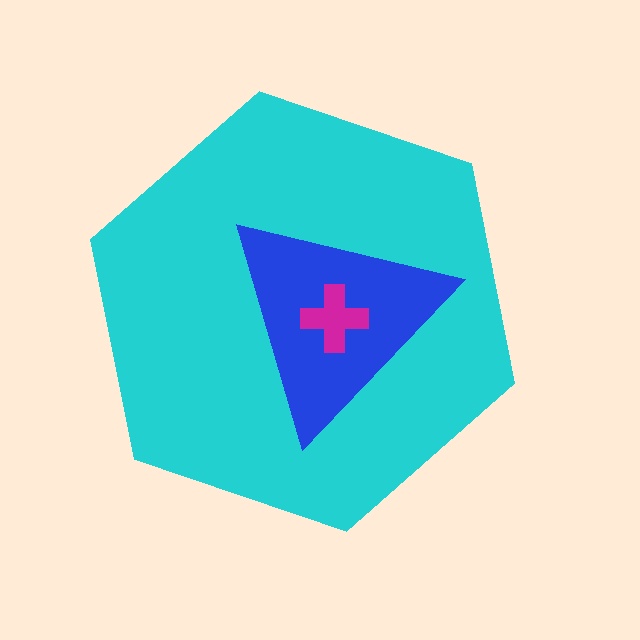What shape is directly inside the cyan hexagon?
The blue triangle.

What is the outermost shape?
The cyan hexagon.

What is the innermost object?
The magenta cross.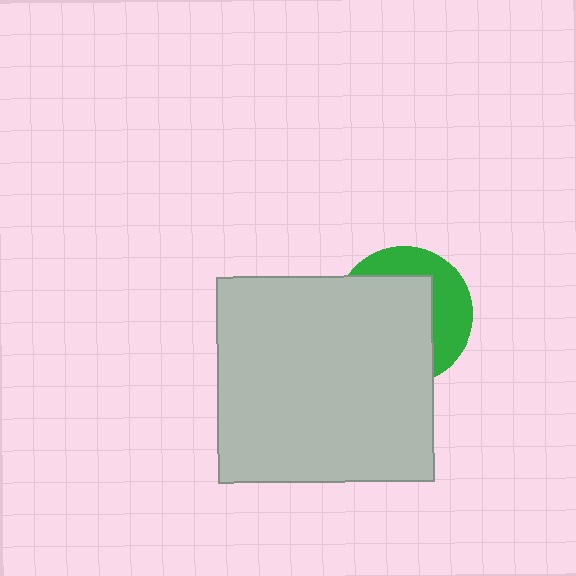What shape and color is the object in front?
The object in front is a light gray rectangle.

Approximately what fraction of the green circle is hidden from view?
Roughly 64% of the green circle is hidden behind the light gray rectangle.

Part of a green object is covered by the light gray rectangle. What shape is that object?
It is a circle.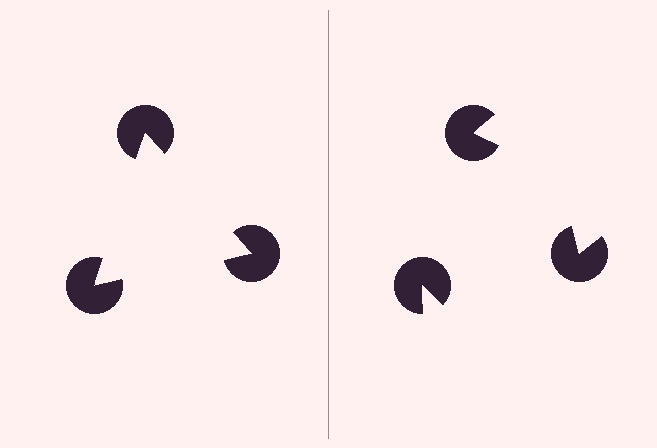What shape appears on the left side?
An illusory triangle.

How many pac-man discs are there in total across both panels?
6 — 3 on each side.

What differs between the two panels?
The pac-man discs are positioned identically on both sides; only the wedge orientations differ. On the left they align to a triangle; on the right they are misaligned.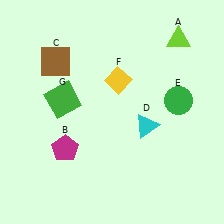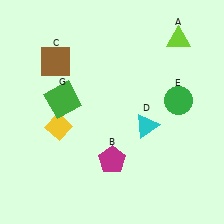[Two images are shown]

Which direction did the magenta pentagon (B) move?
The magenta pentagon (B) moved right.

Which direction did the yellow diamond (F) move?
The yellow diamond (F) moved left.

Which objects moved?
The objects that moved are: the magenta pentagon (B), the yellow diamond (F).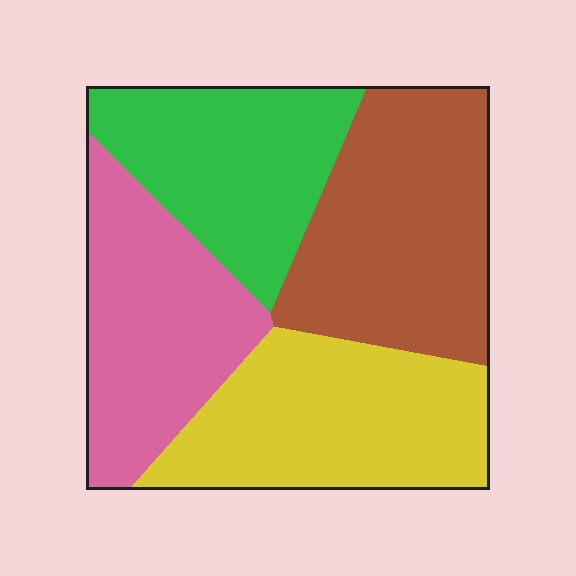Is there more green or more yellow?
Yellow.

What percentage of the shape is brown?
Brown covers roughly 30% of the shape.